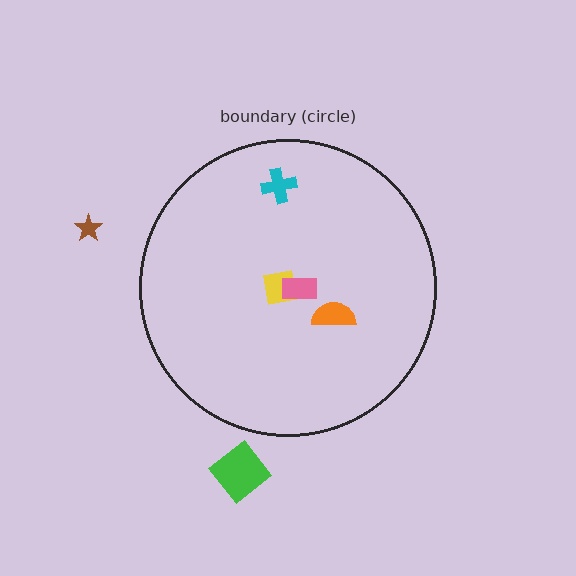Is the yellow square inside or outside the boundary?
Inside.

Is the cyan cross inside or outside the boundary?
Inside.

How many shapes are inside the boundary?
4 inside, 2 outside.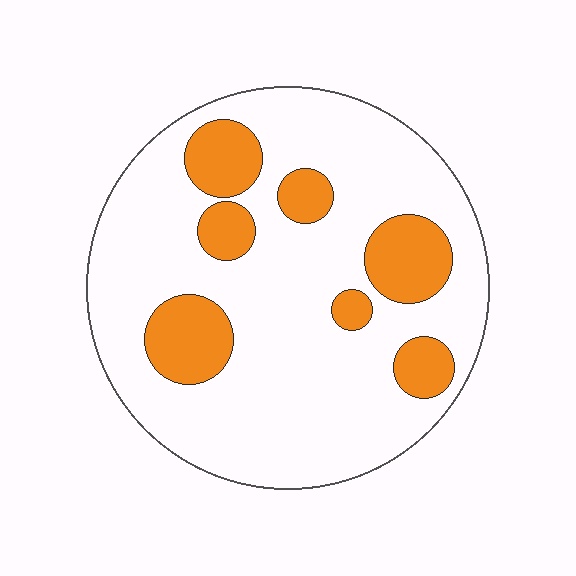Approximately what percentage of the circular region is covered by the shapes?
Approximately 20%.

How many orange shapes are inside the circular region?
7.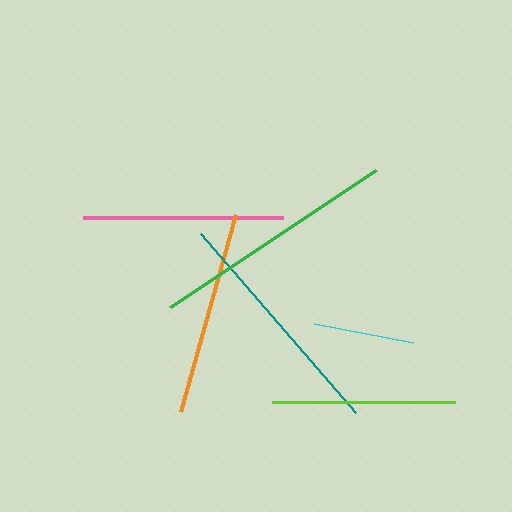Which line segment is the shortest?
The cyan line is the shortest at approximately 101 pixels.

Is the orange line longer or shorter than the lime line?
The orange line is longer than the lime line.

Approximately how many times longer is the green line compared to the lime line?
The green line is approximately 1.4 times the length of the lime line.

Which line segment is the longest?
The green line is the longest at approximately 248 pixels.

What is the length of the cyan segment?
The cyan segment is approximately 101 pixels long.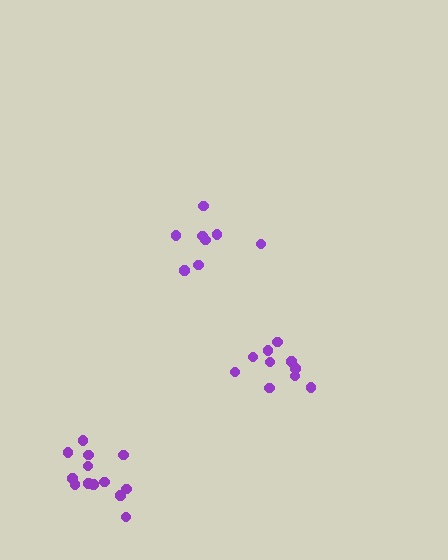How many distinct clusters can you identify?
There are 3 distinct clusters.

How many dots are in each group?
Group 1: 8 dots, Group 2: 14 dots, Group 3: 10 dots (32 total).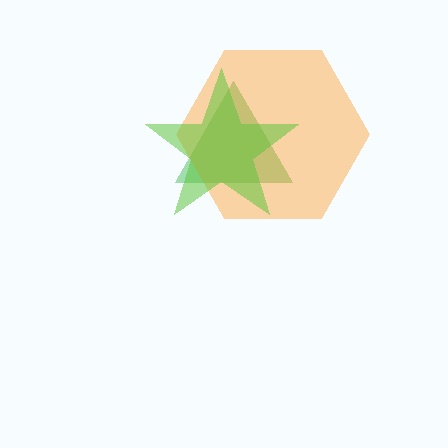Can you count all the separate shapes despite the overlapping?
Yes, there are 3 separate shapes.